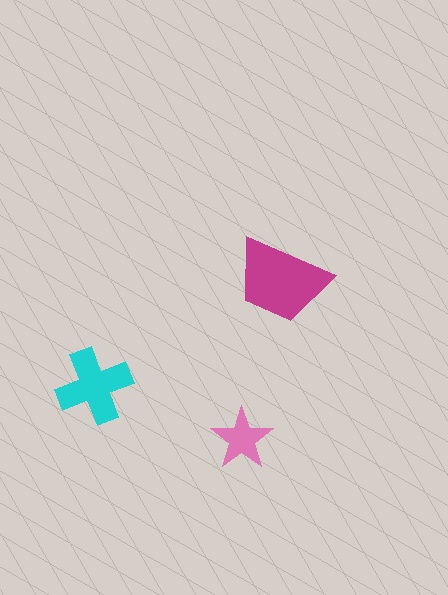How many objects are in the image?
There are 3 objects in the image.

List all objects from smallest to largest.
The pink star, the cyan cross, the magenta trapezoid.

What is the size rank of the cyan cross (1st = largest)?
2nd.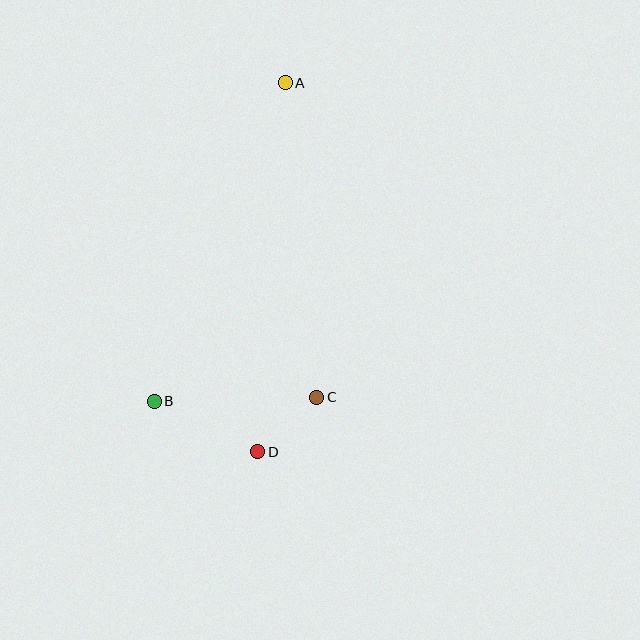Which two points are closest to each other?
Points C and D are closest to each other.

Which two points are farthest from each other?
Points A and D are farthest from each other.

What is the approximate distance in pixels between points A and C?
The distance between A and C is approximately 316 pixels.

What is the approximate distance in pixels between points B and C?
The distance between B and C is approximately 162 pixels.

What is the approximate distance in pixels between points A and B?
The distance between A and B is approximately 345 pixels.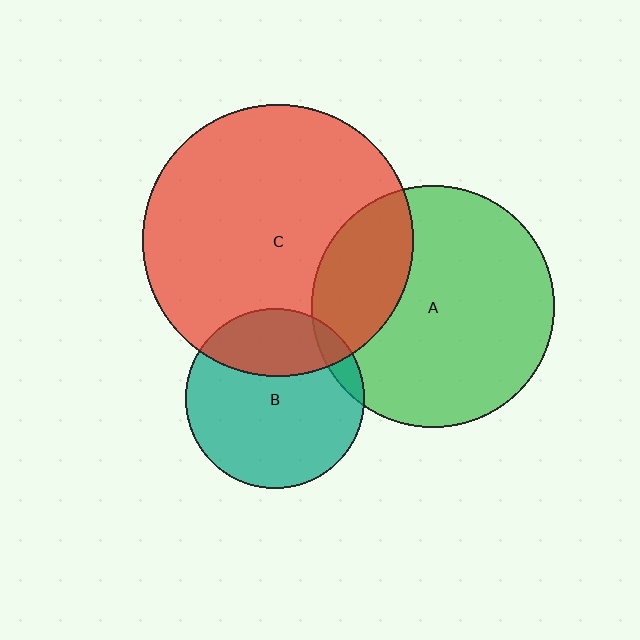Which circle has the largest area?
Circle C (red).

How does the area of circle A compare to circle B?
Approximately 1.8 times.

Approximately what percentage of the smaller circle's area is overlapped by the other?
Approximately 30%.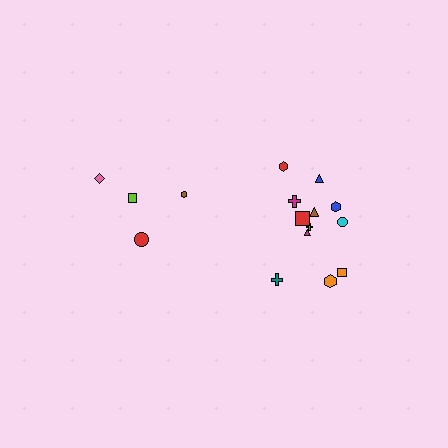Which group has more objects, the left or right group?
The right group.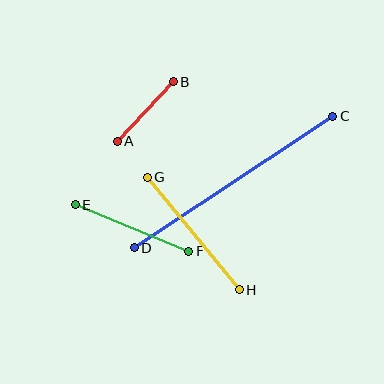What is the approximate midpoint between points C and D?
The midpoint is at approximately (234, 182) pixels.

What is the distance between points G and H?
The distance is approximately 145 pixels.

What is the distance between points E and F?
The distance is approximately 123 pixels.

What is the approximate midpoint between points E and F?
The midpoint is at approximately (132, 228) pixels.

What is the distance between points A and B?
The distance is approximately 82 pixels.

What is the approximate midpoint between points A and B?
The midpoint is at approximately (145, 112) pixels.